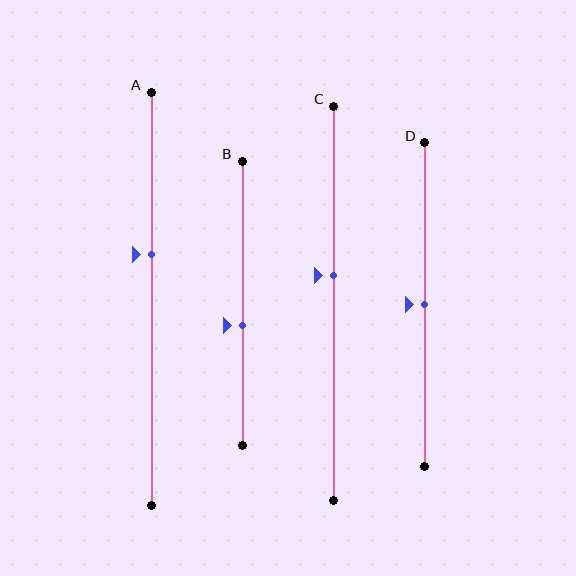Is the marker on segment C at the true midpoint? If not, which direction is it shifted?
No, the marker on segment C is shifted upward by about 7% of the segment length.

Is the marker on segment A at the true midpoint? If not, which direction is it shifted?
No, the marker on segment A is shifted upward by about 11% of the segment length.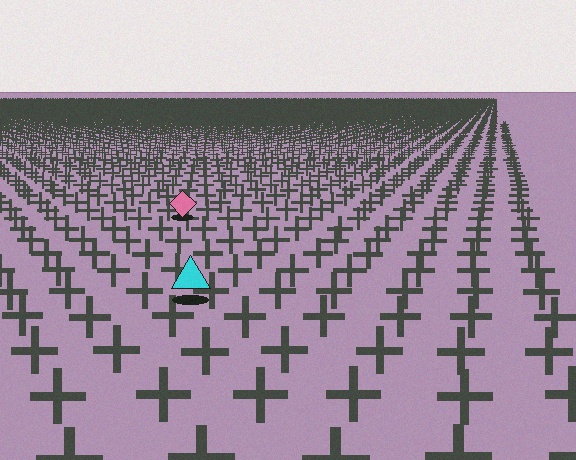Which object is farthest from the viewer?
The pink diamond is farthest from the viewer. It appears smaller and the ground texture around it is denser.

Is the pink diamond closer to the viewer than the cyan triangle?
No. The cyan triangle is closer — you can tell from the texture gradient: the ground texture is coarser near it.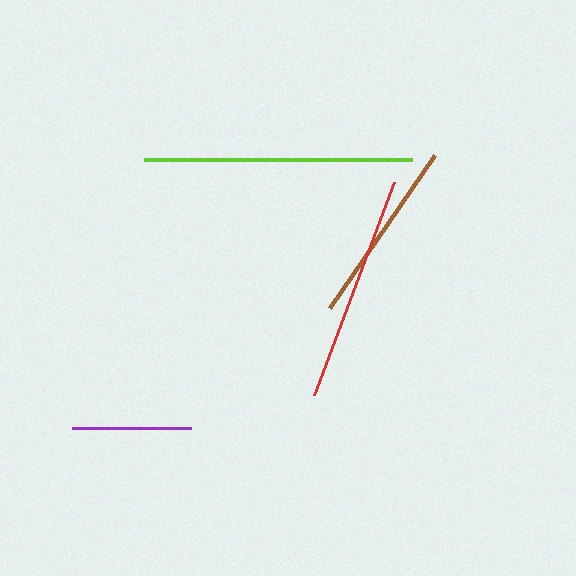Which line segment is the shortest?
The purple line is the shortest at approximately 119 pixels.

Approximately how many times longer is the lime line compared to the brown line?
The lime line is approximately 1.4 times the length of the brown line.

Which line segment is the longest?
The lime line is the longest at approximately 269 pixels.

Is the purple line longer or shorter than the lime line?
The lime line is longer than the purple line.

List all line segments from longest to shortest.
From longest to shortest: lime, red, brown, purple.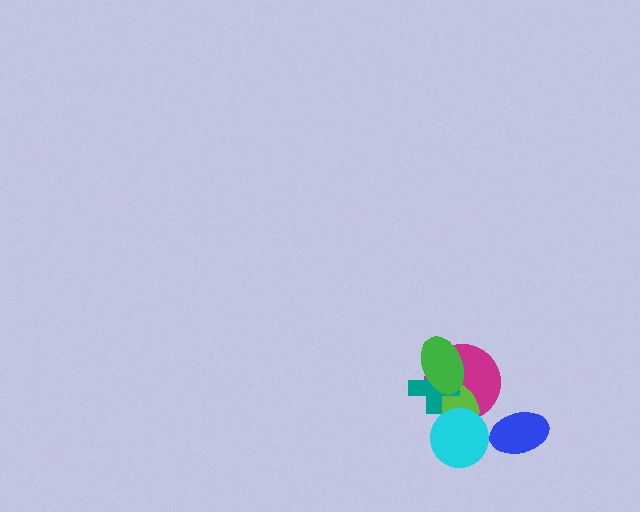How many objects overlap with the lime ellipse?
4 objects overlap with the lime ellipse.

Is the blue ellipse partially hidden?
No, no other shape covers it.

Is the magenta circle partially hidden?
Yes, it is partially covered by another shape.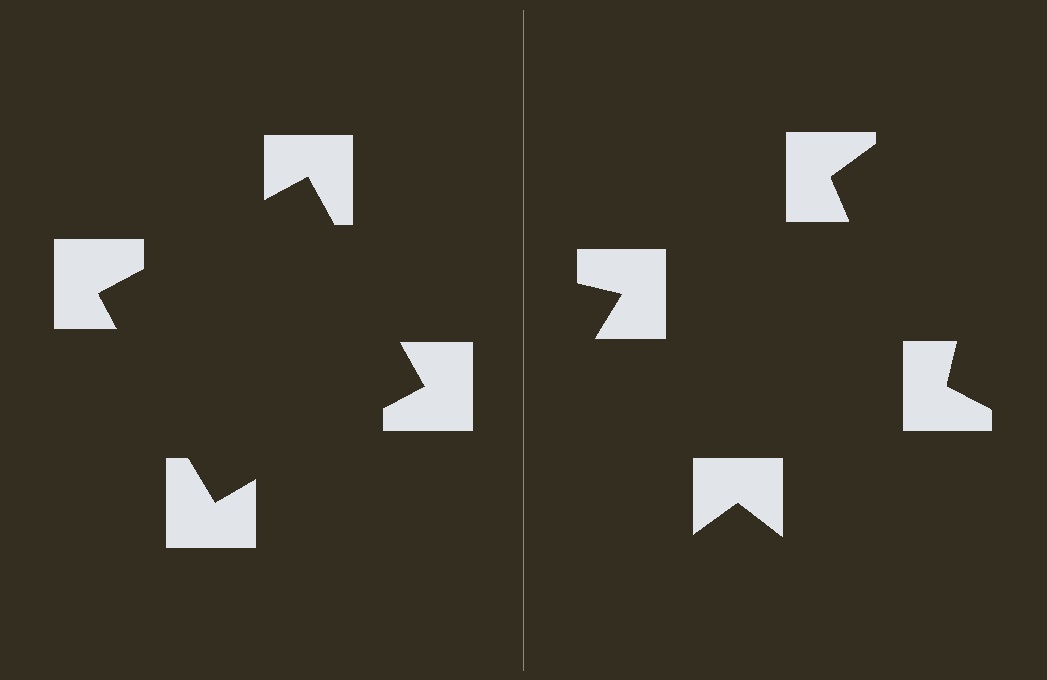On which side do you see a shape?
An illusory square appears on the left side. On the right side the wedge cuts are rotated, so no coherent shape forms.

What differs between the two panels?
The notched squares are positioned identically on both sides; only the wedge orientations differ. On the left they align to a square; on the right they are misaligned.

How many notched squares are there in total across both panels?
8 — 4 on each side.